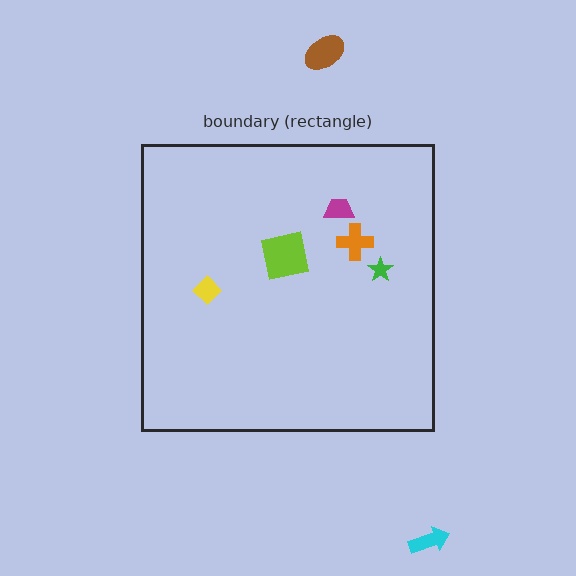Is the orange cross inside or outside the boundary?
Inside.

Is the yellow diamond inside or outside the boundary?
Inside.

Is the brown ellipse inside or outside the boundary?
Outside.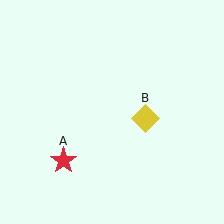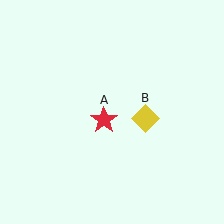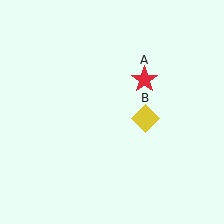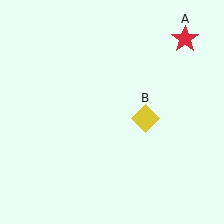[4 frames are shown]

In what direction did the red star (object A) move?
The red star (object A) moved up and to the right.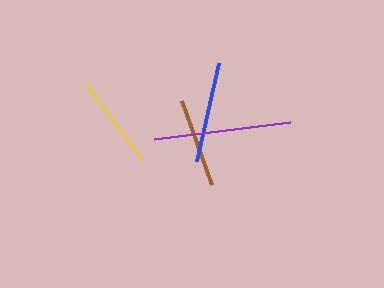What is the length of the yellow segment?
The yellow segment is approximately 95 pixels long.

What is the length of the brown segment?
The brown segment is approximately 90 pixels long.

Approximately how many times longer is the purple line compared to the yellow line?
The purple line is approximately 1.4 times the length of the yellow line.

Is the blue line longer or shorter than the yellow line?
The blue line is longer than the yellow line.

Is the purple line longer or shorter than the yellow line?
The purple line is longer than the yellow line.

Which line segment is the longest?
The purple line is the longest at approximately 137 pixels.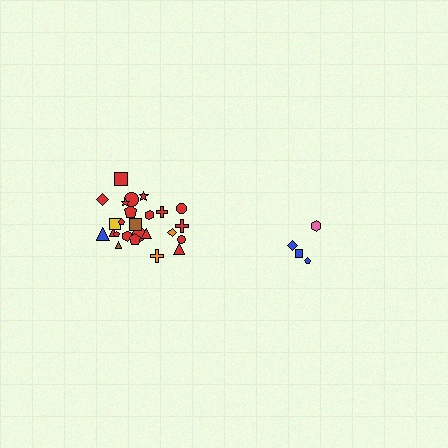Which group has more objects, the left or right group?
The left group.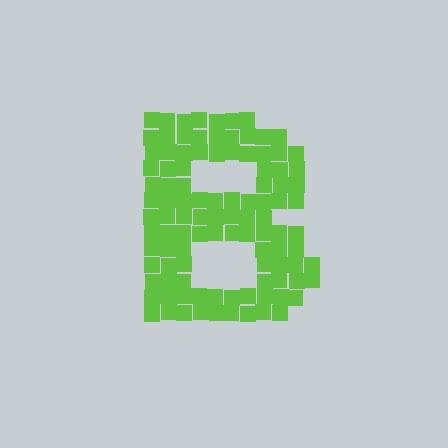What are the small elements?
The small elements are squares.